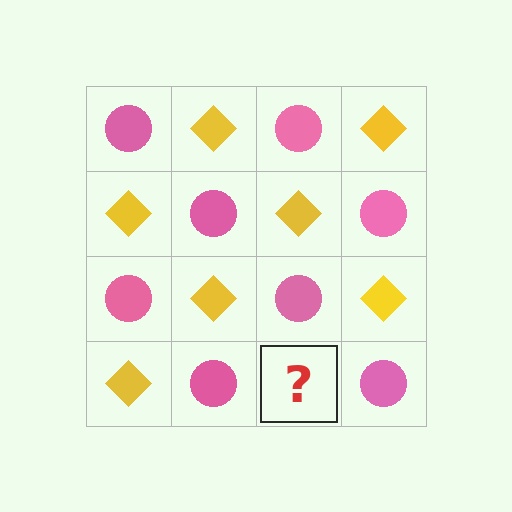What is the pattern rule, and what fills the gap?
The rule is that it alternates pink circle and yellow diamond in a checkerboard pattern. The gap should be filled with a yellow diamond.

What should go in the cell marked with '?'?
The missing cell should contain a yellow diamond.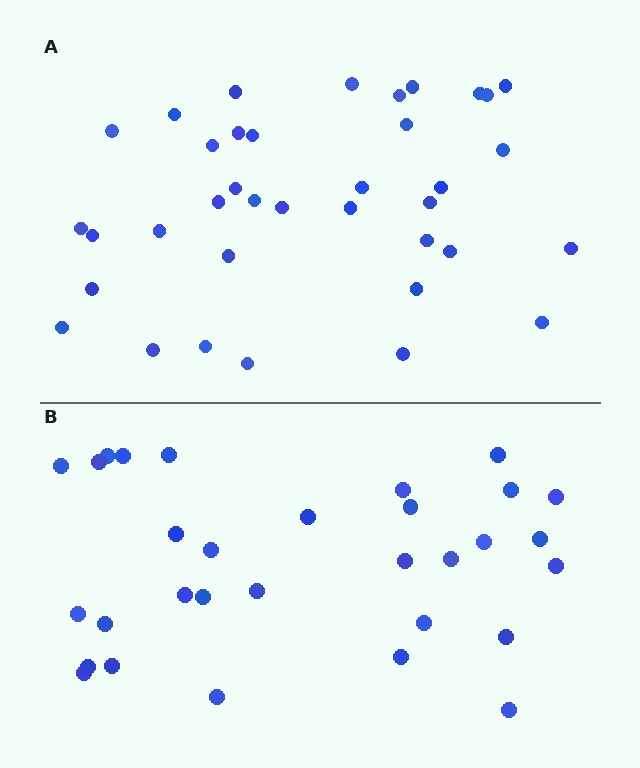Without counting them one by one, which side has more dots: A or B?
Region A (the top region) has more dots.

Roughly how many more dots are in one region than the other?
Region A has about 6 more dots than region B.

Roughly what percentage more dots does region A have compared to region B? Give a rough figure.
About 20% more.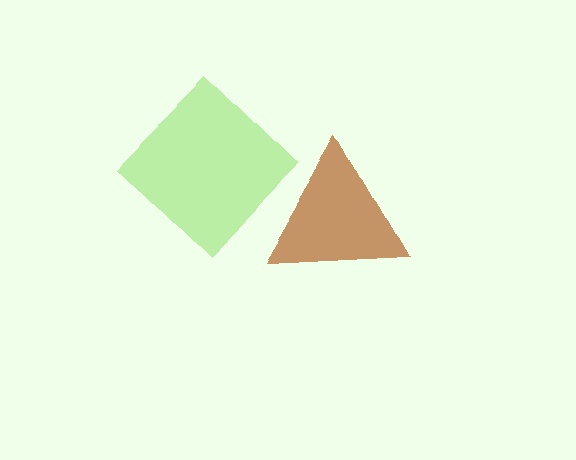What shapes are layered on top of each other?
The layered shapes are: a brown triangle, a lime diamond.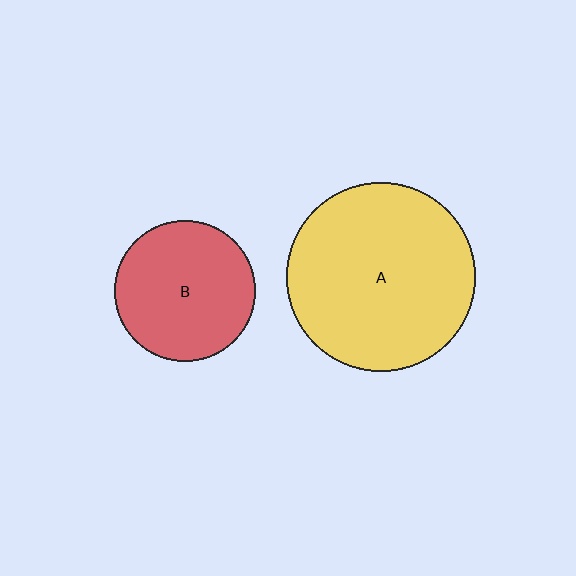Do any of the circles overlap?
No, none of the circles overlap.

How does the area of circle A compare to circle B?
Approximately 1.8 times.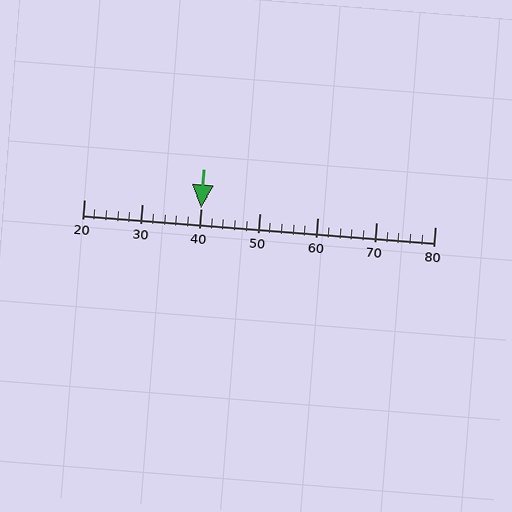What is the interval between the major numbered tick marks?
The major tick marks are spaced 10 units apart.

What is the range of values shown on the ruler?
The ruler shows values from 20 to 80.